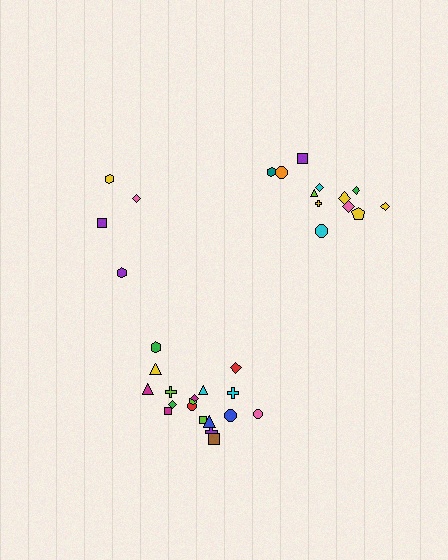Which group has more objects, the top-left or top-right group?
The top-right group.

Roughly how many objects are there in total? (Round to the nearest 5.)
Roughly 35 objects in total.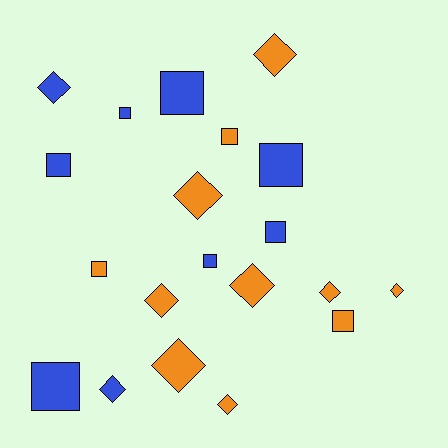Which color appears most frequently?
Orange, with 11 objects.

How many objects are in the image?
There are 20 objects.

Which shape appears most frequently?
Diamond, with 10 objects.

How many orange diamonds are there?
There are 8 orange diamonds.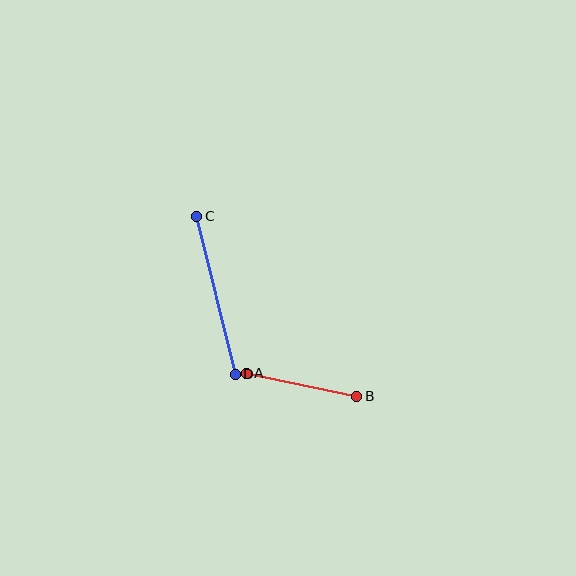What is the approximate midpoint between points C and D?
The midpoint is at approximately (216, 295) pixels.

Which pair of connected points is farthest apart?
Points C and D are farthest apart.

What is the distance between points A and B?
The distance is approximately 113 pixels.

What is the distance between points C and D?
The distance is approximately 163 pixels.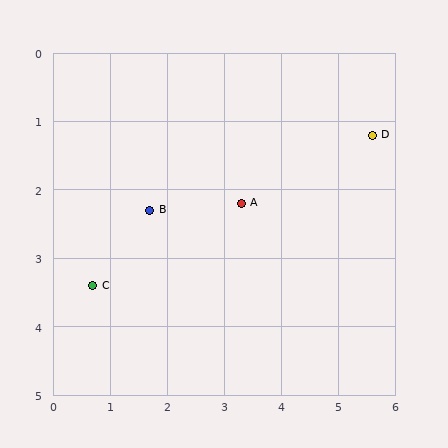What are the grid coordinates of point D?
Point D is at approximately (5.6, 1.2).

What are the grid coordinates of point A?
Point A is at approximately (3.3, 2.2).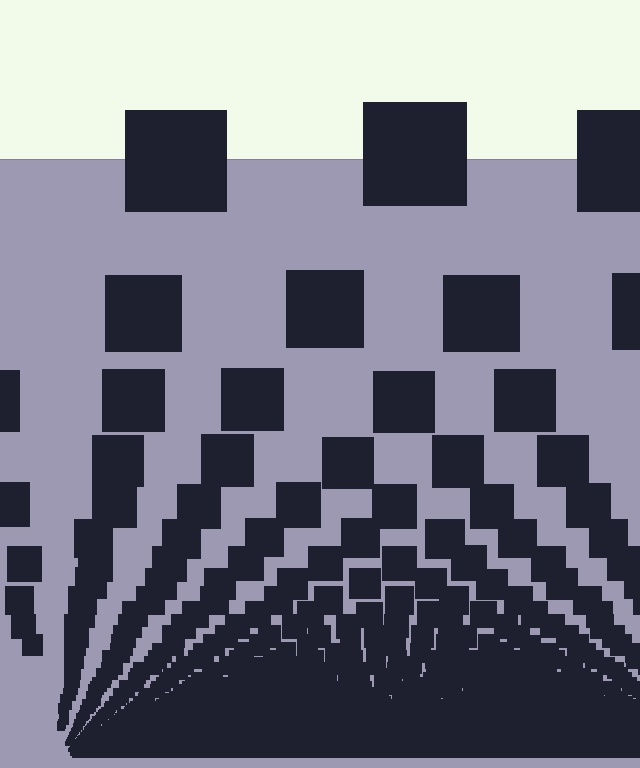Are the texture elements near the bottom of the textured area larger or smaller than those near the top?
Smaller. The gradient is inverted — elements near the bottom are smaller and denser.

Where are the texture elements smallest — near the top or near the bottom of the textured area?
Near the bottom.